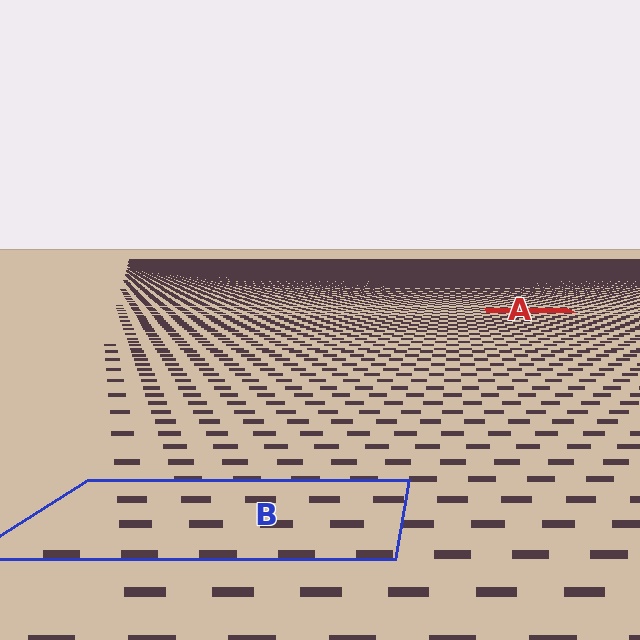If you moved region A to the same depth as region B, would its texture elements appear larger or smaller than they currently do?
They would appear larger. At a closer depth, the same texture elements are projected at a bigger on-screen size.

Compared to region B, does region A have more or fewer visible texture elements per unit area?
Region A has more texture elements per unit area — they are packed more densely because it is farther away.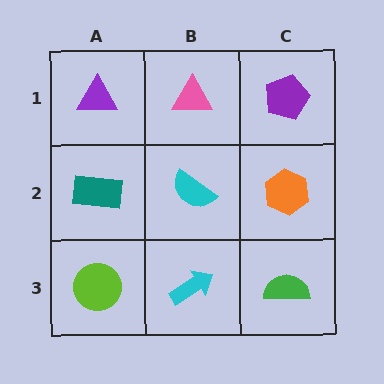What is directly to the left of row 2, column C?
A cyan semicircle.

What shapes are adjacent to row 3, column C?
An orange hexagon (row 2, column C), a cyan arrow (row 3, column B).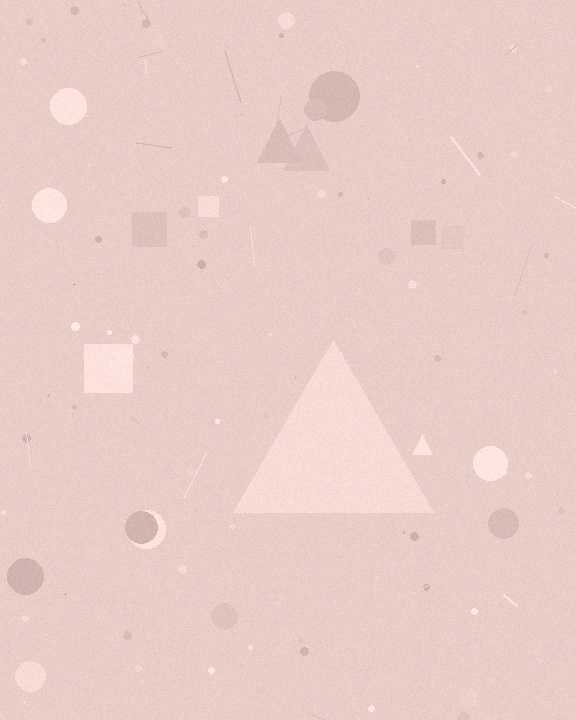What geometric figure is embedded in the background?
A triangle is embedded in the background.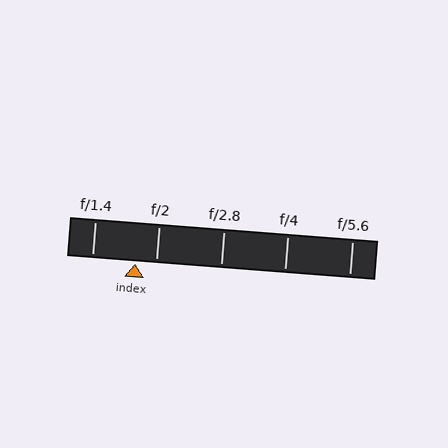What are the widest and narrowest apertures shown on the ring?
The widest aperture shown is f/1.4 and the narrowest is f/5.6.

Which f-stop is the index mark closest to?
The index mark is closest to f/2.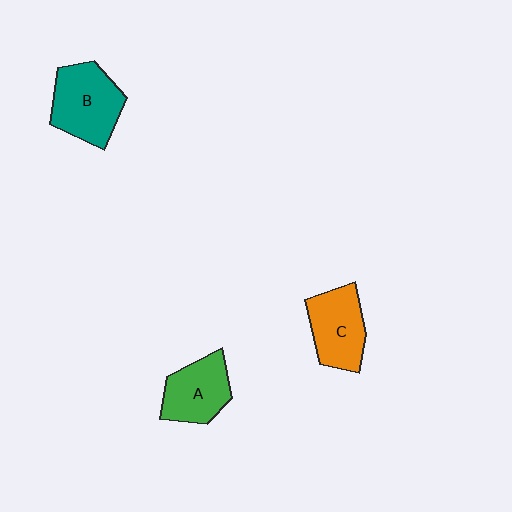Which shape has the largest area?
Shape B (teal).